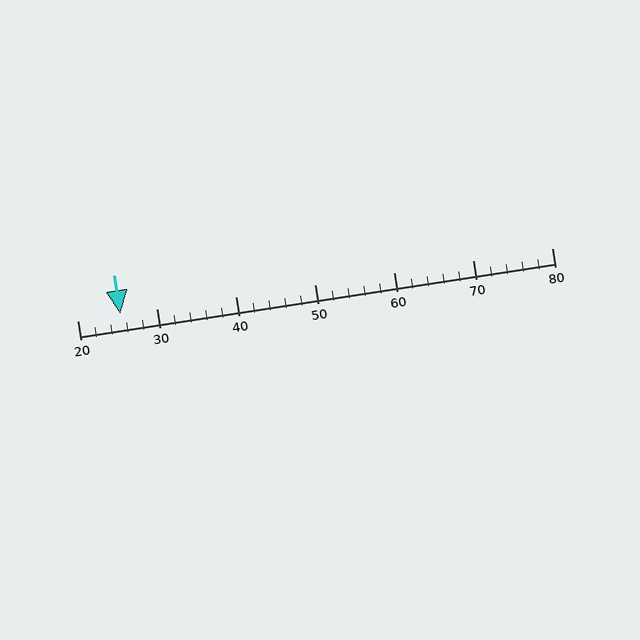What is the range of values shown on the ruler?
The ruler shows values from 20 to 80.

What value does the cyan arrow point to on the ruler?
The cyan arrow points to approximately 25.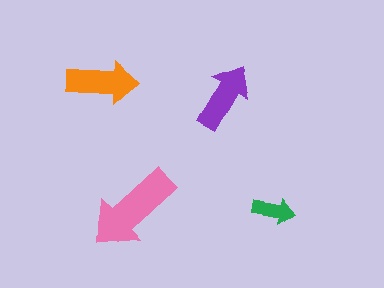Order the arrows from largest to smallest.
the pink one, the orange one, the purple one, the green one.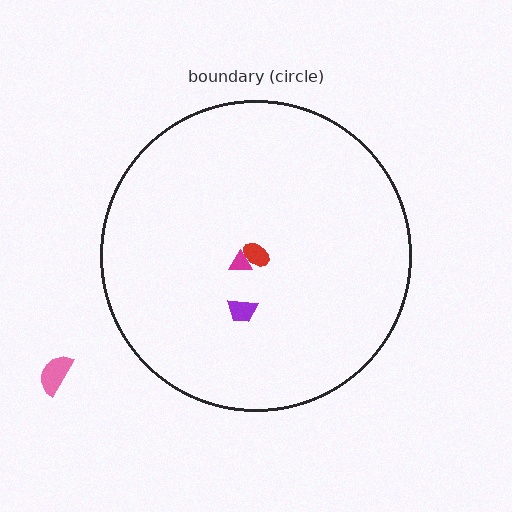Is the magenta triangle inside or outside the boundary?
Inside.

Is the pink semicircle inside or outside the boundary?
Outside.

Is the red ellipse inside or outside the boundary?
Inside.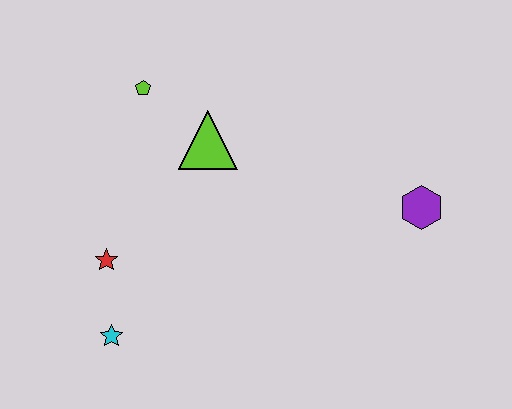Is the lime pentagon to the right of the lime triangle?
No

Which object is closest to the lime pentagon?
The lime triangle is closest to the lime pentagon.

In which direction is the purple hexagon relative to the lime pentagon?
The purple hexagon is to the right of the lime pentagon.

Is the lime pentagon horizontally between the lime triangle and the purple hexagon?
No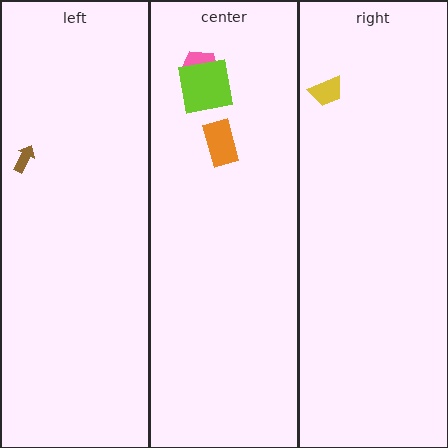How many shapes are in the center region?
3.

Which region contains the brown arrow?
The left region.